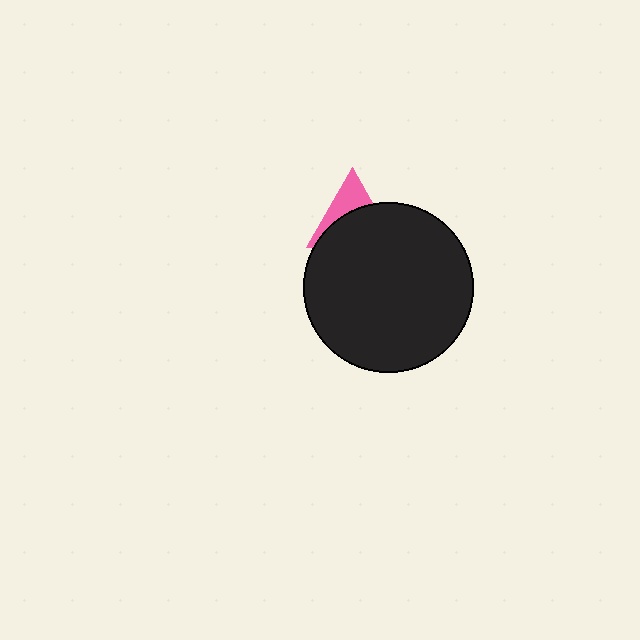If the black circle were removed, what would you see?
You would see the complete pink triangle.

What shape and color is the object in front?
The object in front is a black circle.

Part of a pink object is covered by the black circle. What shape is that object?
It is a triangle.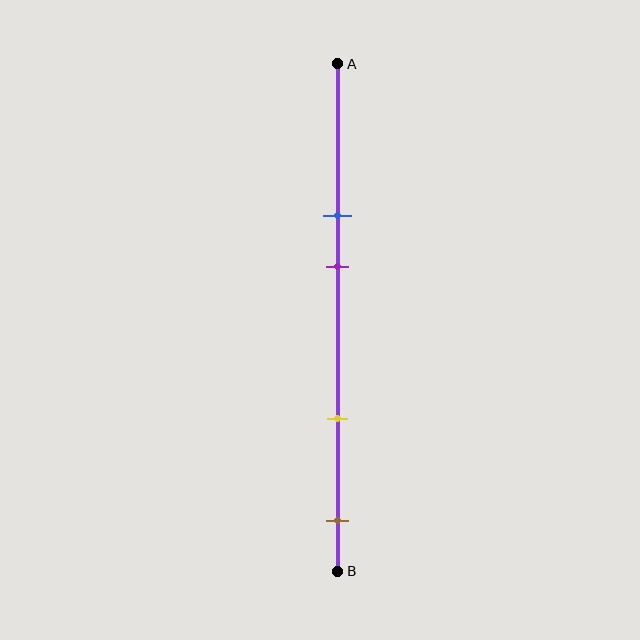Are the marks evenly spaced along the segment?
No, the marks are not evenly spaced.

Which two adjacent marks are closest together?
The blue and purple marks are the closest adjacent pair.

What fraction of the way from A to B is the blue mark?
The blue mark is approximately 30% (0.3) of the way from A to B.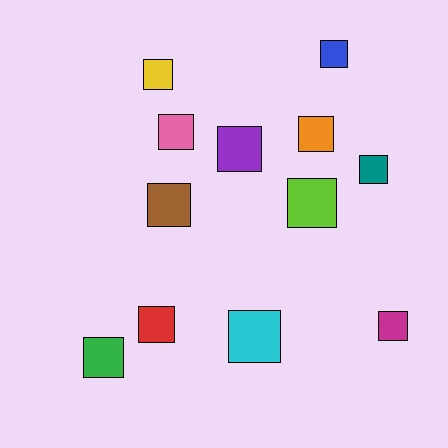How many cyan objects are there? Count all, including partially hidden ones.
There is 1 cyan object.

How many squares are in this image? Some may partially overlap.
There are 12 squares.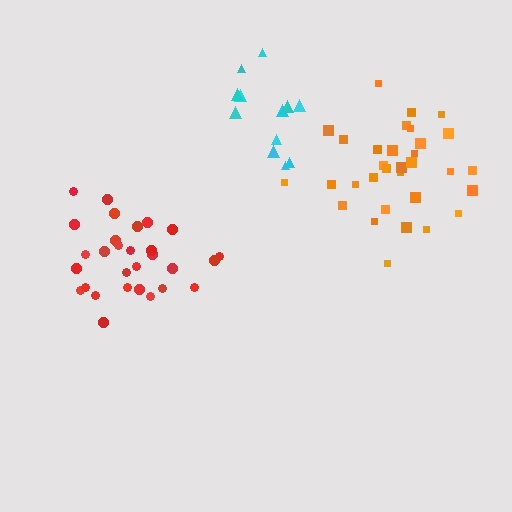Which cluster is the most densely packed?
Cyan.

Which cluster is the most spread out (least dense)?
Orange.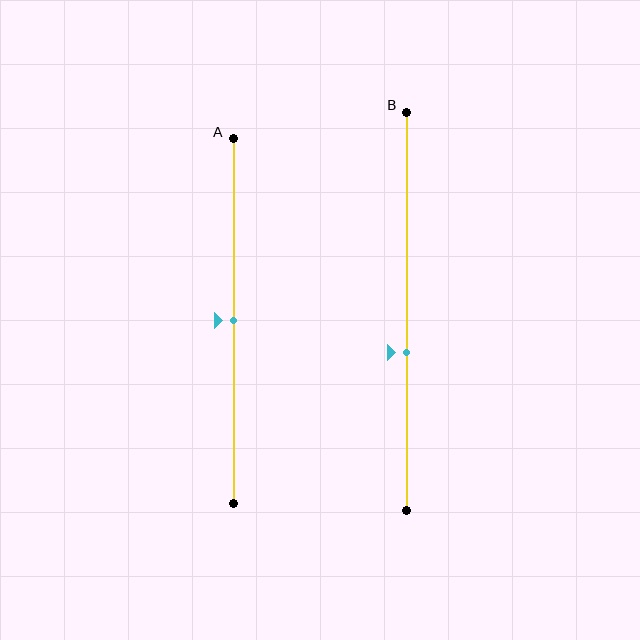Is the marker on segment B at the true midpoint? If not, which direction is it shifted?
No, the marker on segment B is shifted downward by about 10% of the segment length.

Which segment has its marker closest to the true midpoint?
Segment A has its marker closest to the true midpoint.